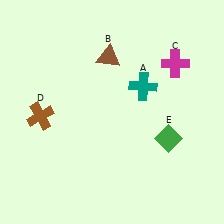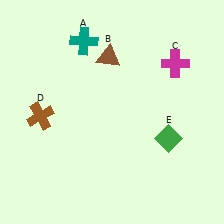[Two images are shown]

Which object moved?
The teal cross (A) moved left.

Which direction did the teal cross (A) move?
The teal cross (A) moved left.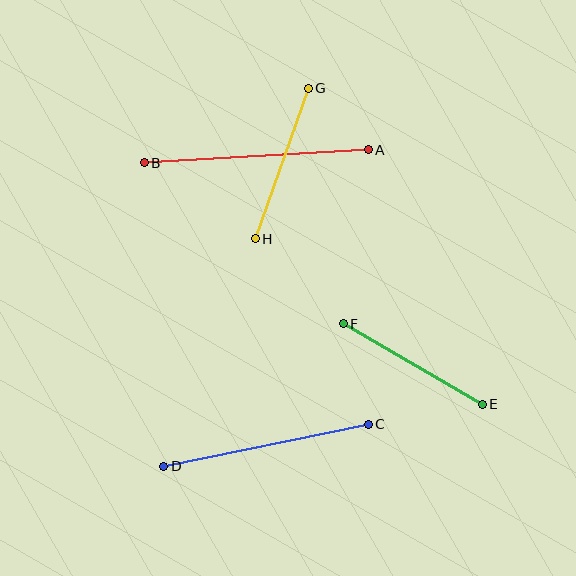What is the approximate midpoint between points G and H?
The midpoint is at approximately (282, 163) pixels.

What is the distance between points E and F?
The distance is approximately 160 pixels.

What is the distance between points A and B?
The distance is approximately 224 pixels.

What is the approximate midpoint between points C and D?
The midpoint is at approximately (266, 445) pixels.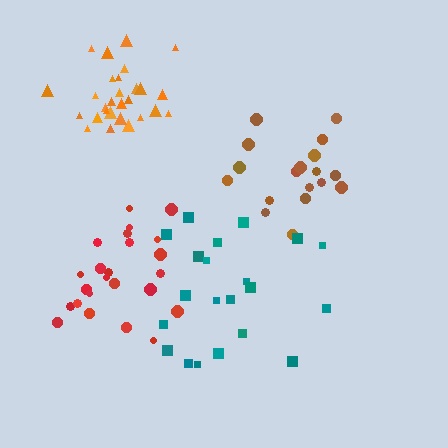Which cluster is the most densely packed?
Orange.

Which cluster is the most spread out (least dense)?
Teal.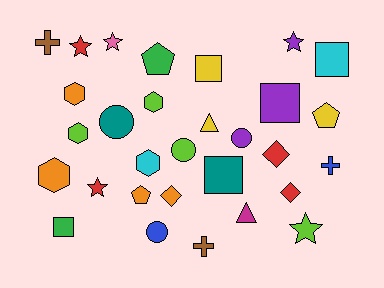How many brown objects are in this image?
There are 2 brown objects.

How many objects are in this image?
There are 30 objects.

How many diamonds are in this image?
There are 3 diamonds.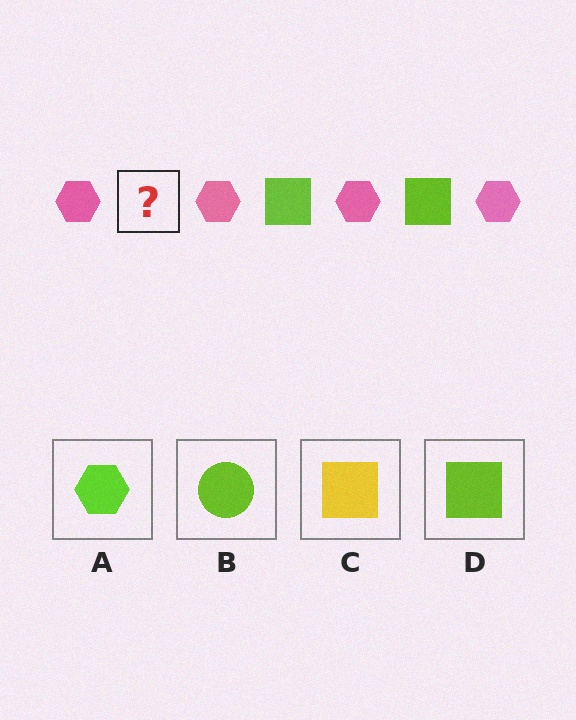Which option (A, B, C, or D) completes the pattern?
D.